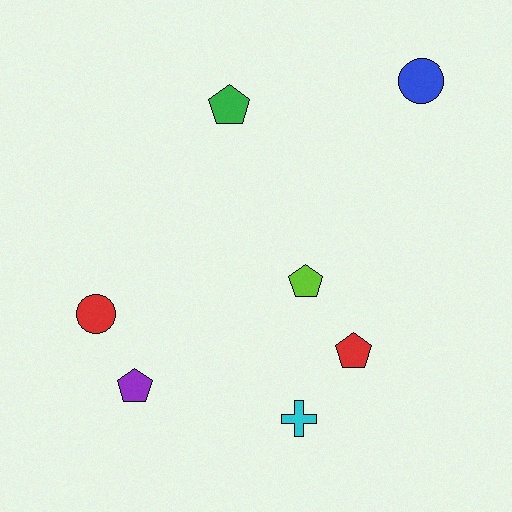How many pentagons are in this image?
There are 4 pentagons.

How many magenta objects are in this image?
There are no magenta objects.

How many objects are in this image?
There are 7 objects.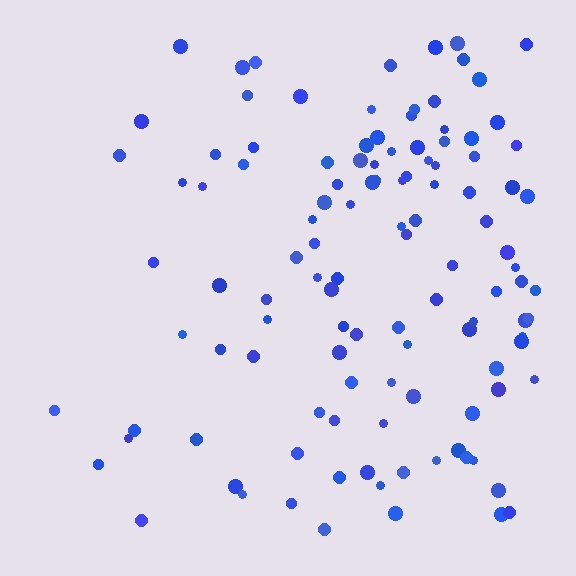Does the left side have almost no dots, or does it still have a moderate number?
Still a moderate number, just noticeably fewer than the right.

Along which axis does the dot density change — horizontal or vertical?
Horizontal.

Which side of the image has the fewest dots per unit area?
The left.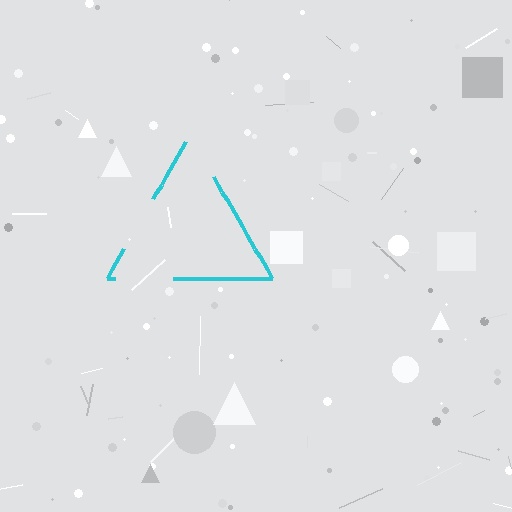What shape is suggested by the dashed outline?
The dashed outline suggests a triangle.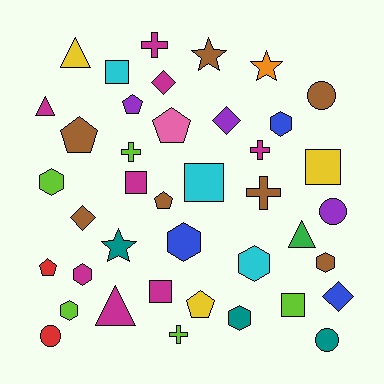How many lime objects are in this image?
There are 5 lime objects.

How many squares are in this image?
There are 6 squares.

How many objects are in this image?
There are 40 objects.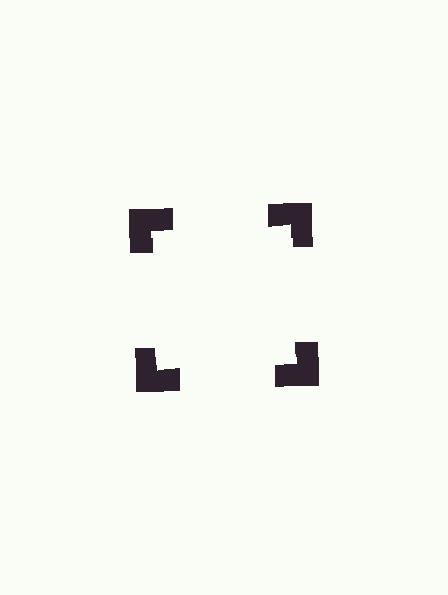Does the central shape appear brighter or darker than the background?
It typically appears slightly brighter than the background, even though no actual brightness change is drawn.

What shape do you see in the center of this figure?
An illusory square — its edges are inferred from the aligned wedge cuts in the notched squares, not physically drawn.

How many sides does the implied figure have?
4 sides.